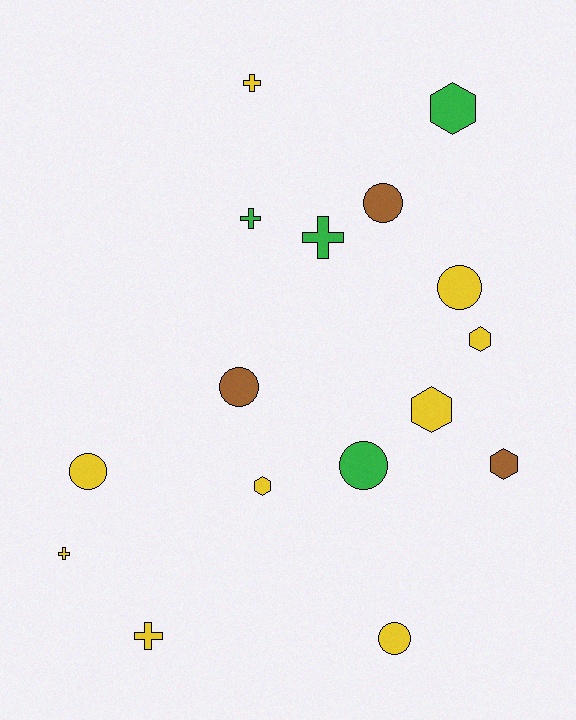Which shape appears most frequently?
Circle, with 6 objects.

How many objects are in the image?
There are 16 objects.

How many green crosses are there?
There are 2 green crosses.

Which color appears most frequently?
Yellow, with 9 objects.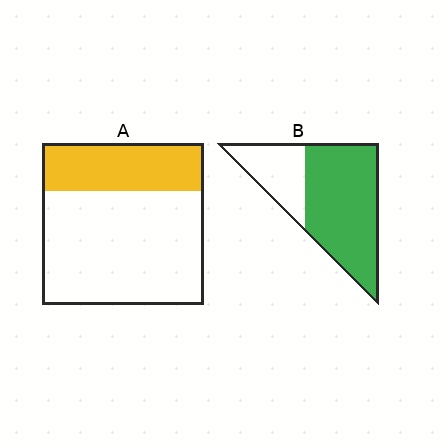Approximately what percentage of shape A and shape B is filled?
A is approximately 30% and B is approximately 70%.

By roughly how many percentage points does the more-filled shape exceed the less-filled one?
By roughly 40 percentage points (B over A).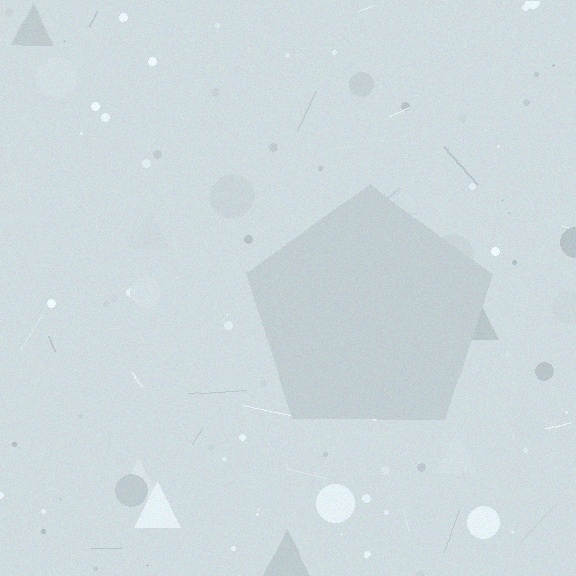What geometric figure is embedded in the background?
A pentagon is embedded in the background.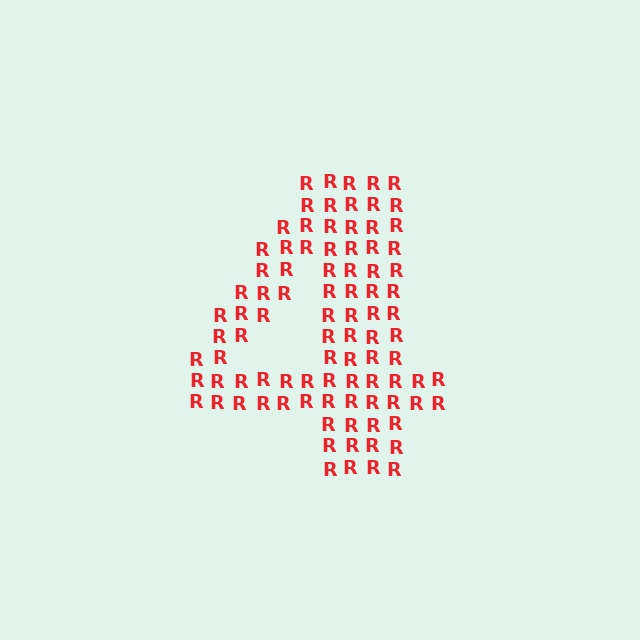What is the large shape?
The large shape is the digit 4.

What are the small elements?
The small elements are letter R's.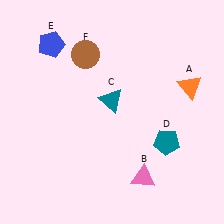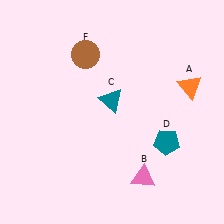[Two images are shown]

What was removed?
The blue pentagon (E) was removed in Image 2.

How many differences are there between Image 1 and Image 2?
There is 1 difference between the two images.